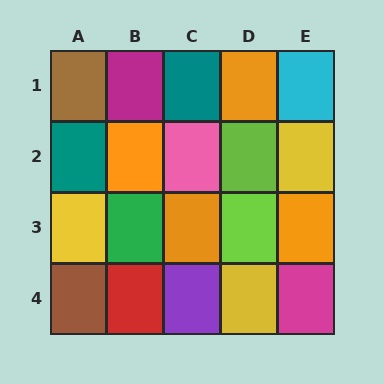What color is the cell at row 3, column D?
Lime.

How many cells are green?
1 cell is green.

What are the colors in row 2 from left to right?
Teal, orange, pink, lime, yellow.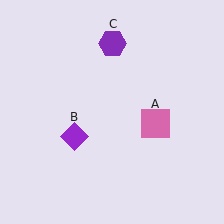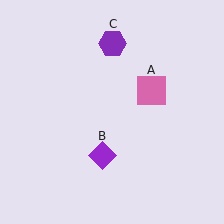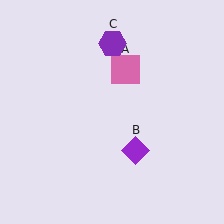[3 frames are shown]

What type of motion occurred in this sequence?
The pink square (object A), purple diamond (object B) rotated counterclockwise around the center of the scene.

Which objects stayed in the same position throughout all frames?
Purple hexagon (object C) remained stationary.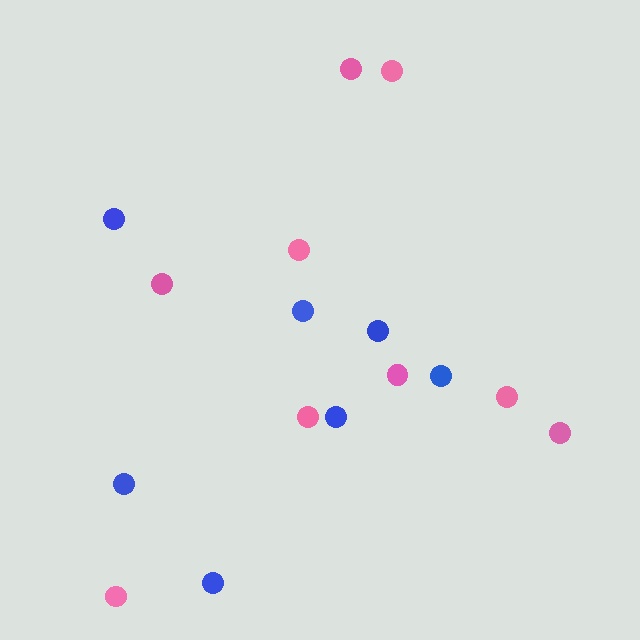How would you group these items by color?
There are 2 groups: one group of pink circles (9) and one group of blue circles (7).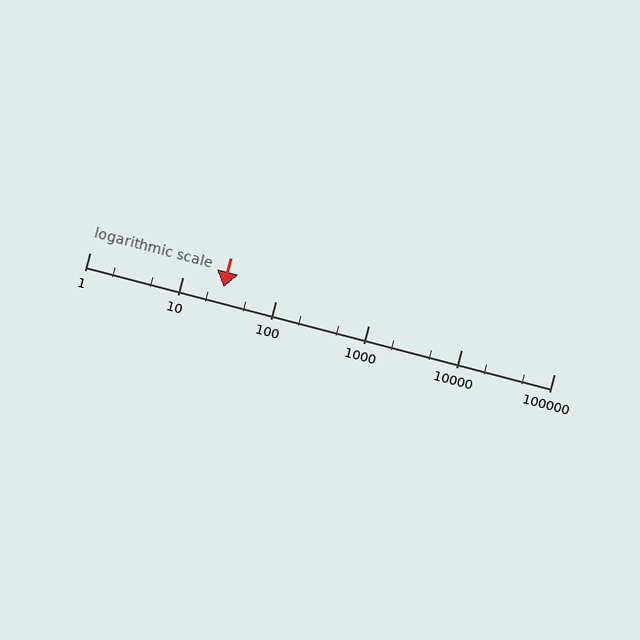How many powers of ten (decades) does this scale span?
The scale spans 5 decades, from 1 to 100000.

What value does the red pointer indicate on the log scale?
The pointer indicates approximately 28.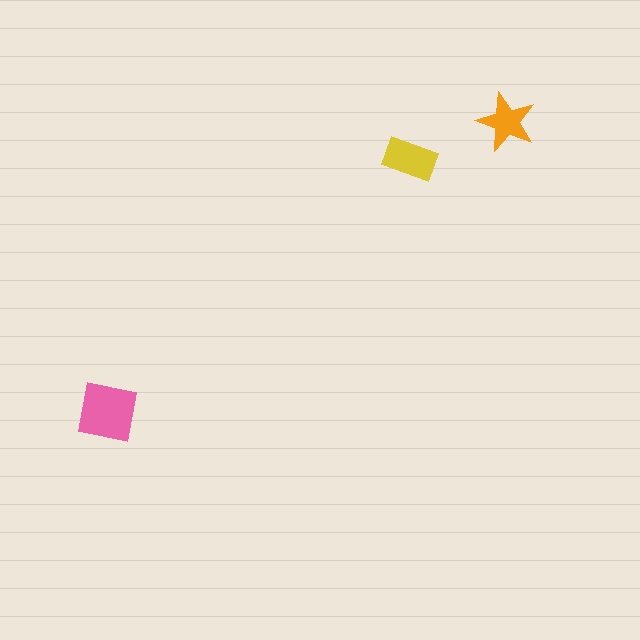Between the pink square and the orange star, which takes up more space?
The pink square.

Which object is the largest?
The pink square.